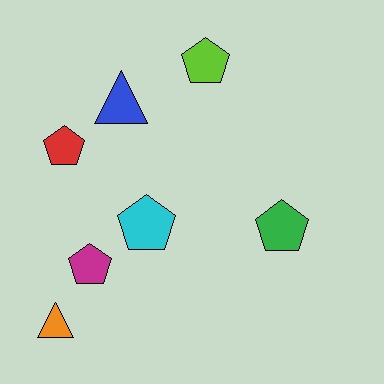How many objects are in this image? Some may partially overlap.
There are 7 objects.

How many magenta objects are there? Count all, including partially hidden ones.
There is 1 magenta object.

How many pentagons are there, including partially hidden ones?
There are 5 pentagons.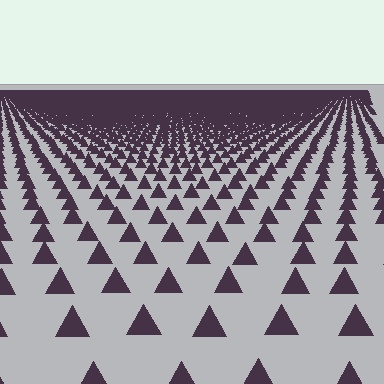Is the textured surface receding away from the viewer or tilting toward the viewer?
The surface is receding away from the viewer. Texture elements get smaller and denser toward the top.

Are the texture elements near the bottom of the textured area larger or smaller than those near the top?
Larger. Near the bottom, elements are closer to the viewer and appear at a bigger on-screen size.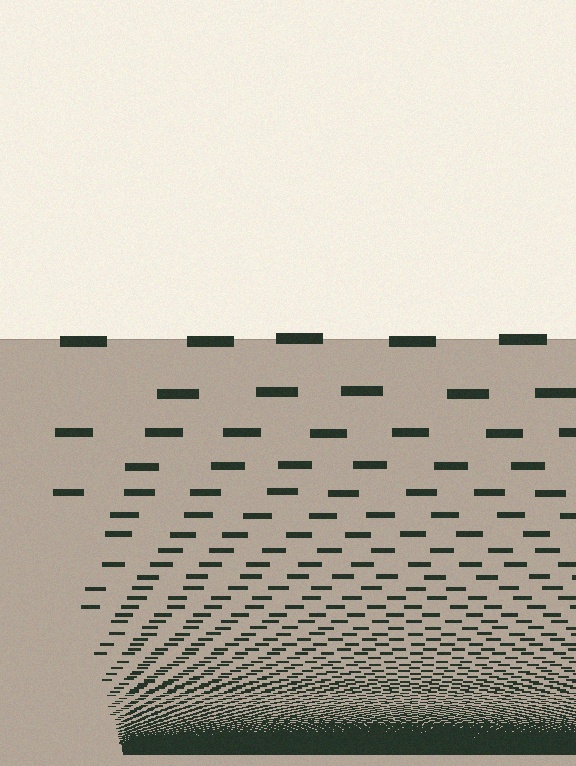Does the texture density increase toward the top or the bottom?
Density increases toward the bottom.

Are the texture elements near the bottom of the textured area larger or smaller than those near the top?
Smaller. The gradient is inverted — elements near the bottom are smaller and denser.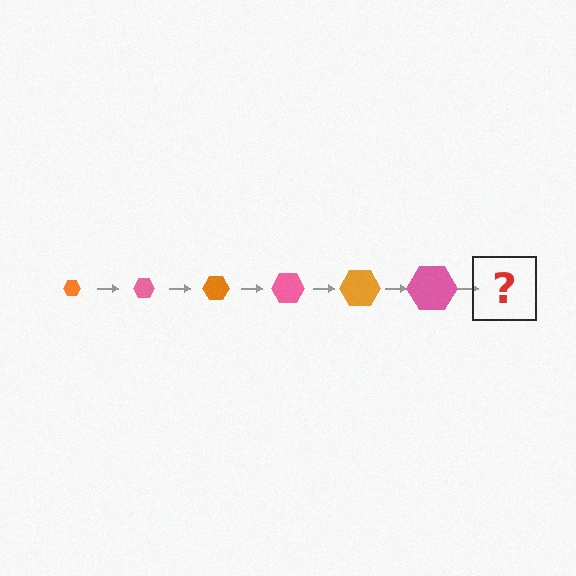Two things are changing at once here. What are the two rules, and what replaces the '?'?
The two rules are that the hexagon grows larger each step and the color cycles through orange and pink. The '?' should be an orange hexagon, larger than the previous one.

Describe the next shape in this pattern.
It should be an orange hexagon, larger than the previous one.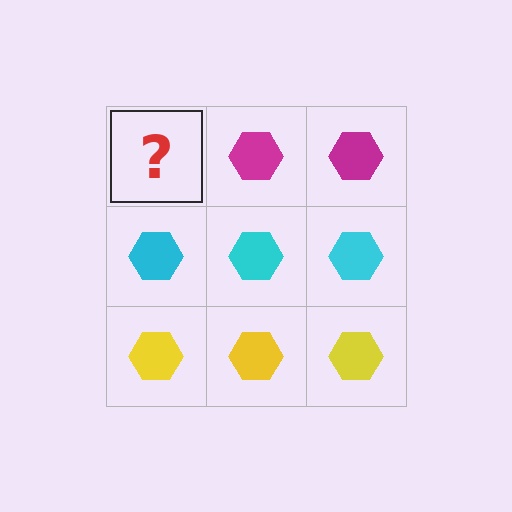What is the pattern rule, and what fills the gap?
The rule is that each row has a consistent color. The gap should be filled with a magenta hexagon.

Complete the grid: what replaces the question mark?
The question mark should be replaced with a magenta hexagon.